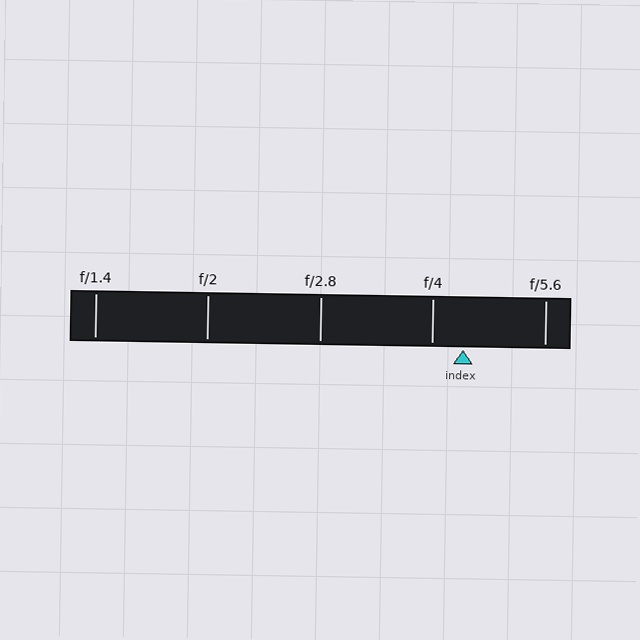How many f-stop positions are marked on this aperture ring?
There are 5 f-stop positions marked.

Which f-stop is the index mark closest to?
The index mark is closest to f/4.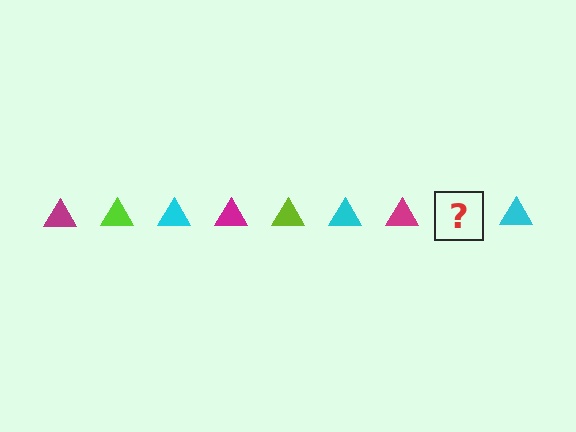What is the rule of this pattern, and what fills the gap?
The rule is that the pattern cycles through magenta, lime, cyan triangles. The gap should be filled with a lime triangle.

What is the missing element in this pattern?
The missing element is a lime triangle.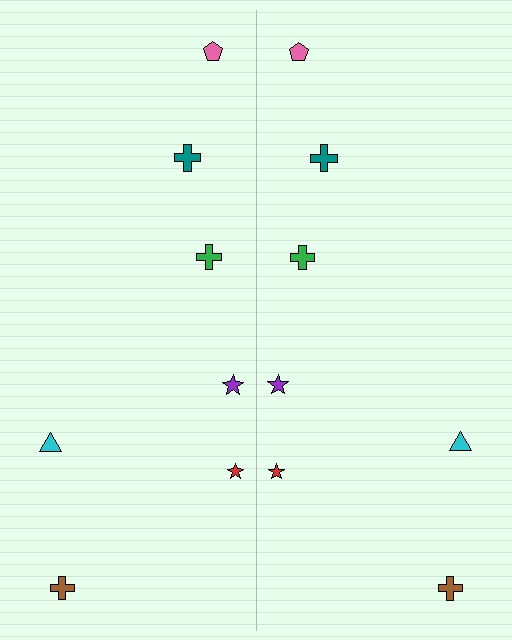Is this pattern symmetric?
Yes, this pattern has bilateral (reflection) symmetry.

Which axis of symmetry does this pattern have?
The pattern has a vertical axis of symmetry running through the center of the image.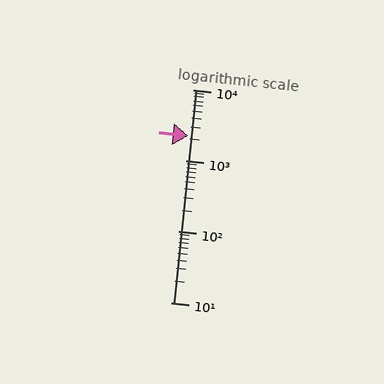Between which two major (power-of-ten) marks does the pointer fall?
The pointer is between 1000 and 10000.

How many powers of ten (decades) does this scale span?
The scale spans 3 decades, from 10 to 10000.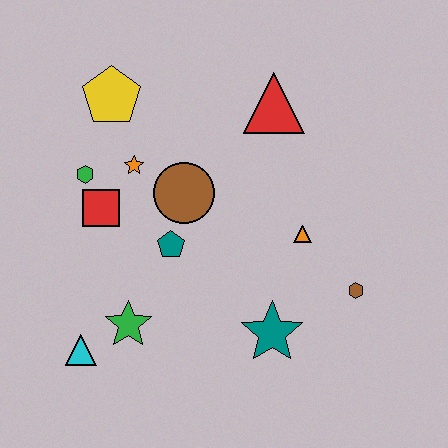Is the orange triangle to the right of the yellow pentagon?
Yes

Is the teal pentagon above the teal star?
Yes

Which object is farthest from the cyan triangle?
The red triangle is farthest from the cyan triangle.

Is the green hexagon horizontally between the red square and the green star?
No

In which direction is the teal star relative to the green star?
The teal star is to the right of the green star.